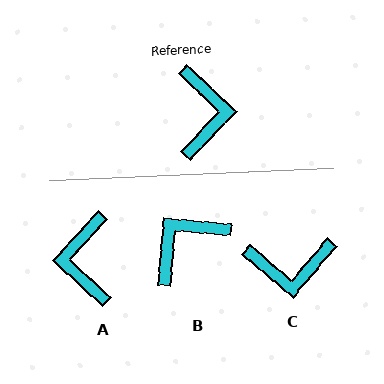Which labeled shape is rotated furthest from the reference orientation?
A, about 179 degrees away.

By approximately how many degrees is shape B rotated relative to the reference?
Approximately 128 degrees counter-clockwise.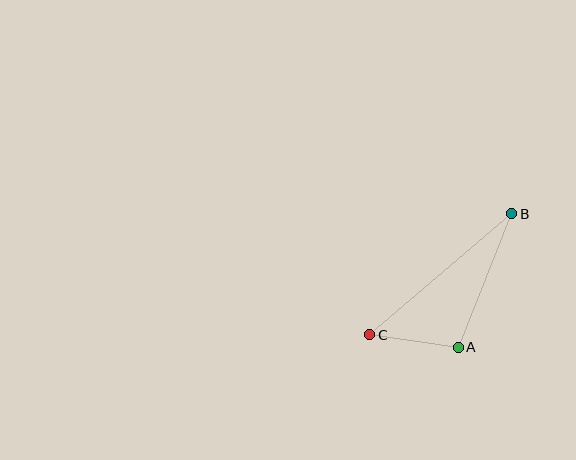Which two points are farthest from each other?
Points B and C are farthest from each other.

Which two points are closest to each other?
Points A and C are closest to each other.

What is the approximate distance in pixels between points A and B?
The distance between A and B is approximately 144 pixels.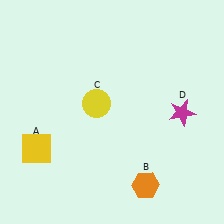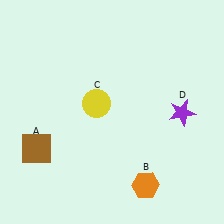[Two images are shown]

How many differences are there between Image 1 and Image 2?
There are 2 differences between the two images.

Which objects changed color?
A changed from yellow to brown. D changed from magenta to purple.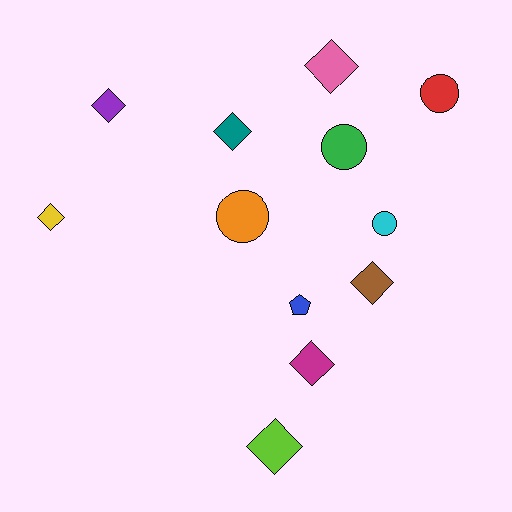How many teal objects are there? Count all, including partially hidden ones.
There is 1 teal object.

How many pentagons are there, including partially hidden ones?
There is 1 pentagon.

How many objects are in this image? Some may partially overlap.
There are 12 objects.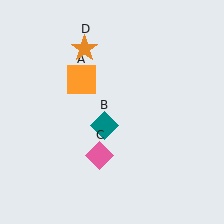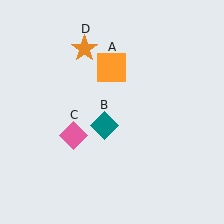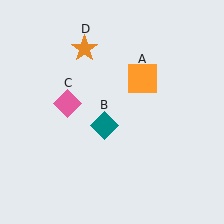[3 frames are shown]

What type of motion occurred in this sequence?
The orange square (object A), pink diamond (object C) rotated clockwise around the center of the scene.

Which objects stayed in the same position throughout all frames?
Teal diamond (object B) and orange star (object D) remained stationary.